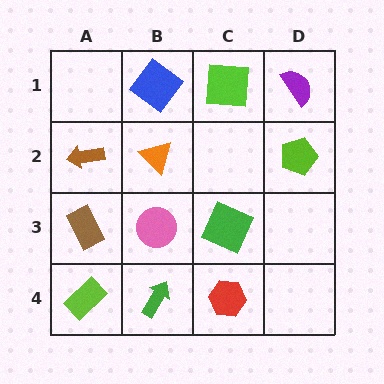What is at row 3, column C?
A green square.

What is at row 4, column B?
A green arrow.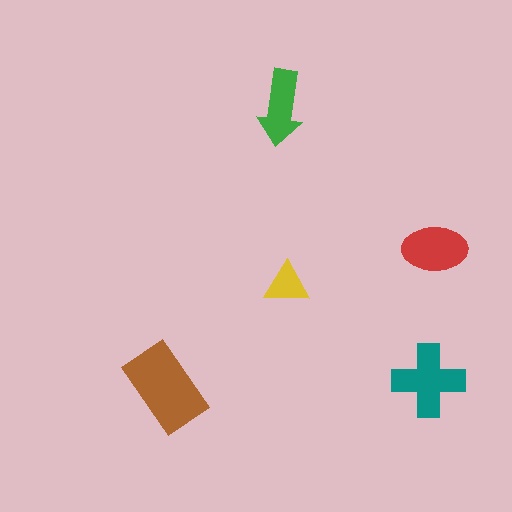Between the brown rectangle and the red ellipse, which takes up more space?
The brown rectangle.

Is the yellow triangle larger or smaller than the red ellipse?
Smaller.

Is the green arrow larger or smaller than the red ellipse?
Smaller.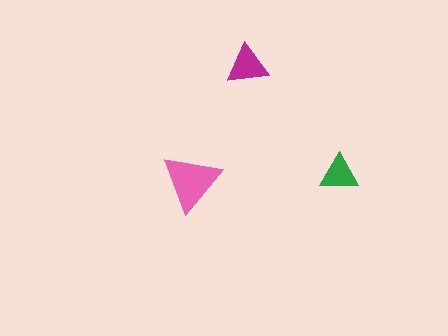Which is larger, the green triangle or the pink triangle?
The pink one.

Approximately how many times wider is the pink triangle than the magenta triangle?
About 1.5 times wider.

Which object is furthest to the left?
The pink triangle is leftmost.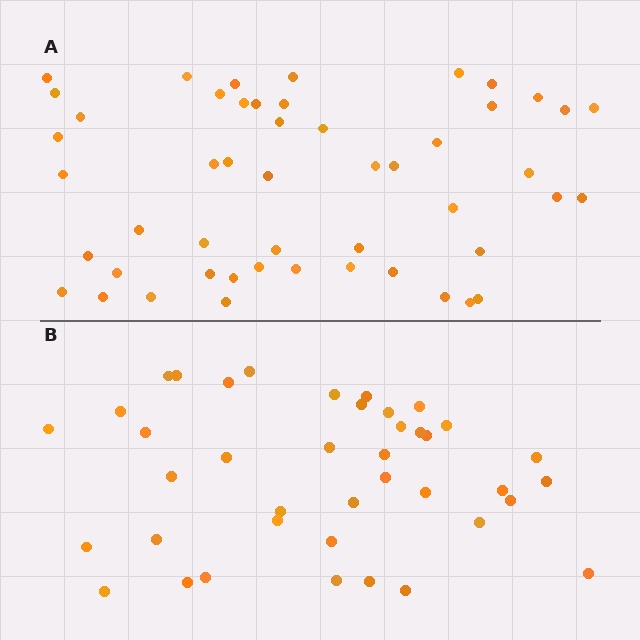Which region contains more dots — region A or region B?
Region A (the top region) has more dots.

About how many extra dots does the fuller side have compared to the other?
Region A has roughly 10 or so more dots than region B.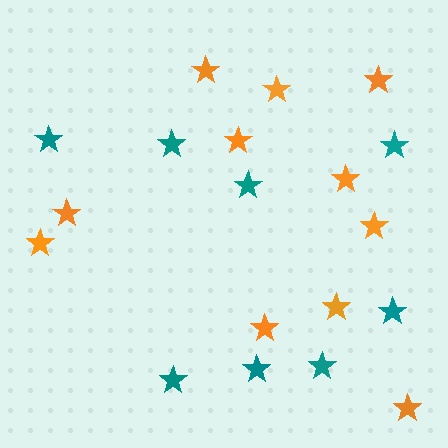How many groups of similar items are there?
There are 2 groups: one group of teal stars (8) and one group of orange stars (11).